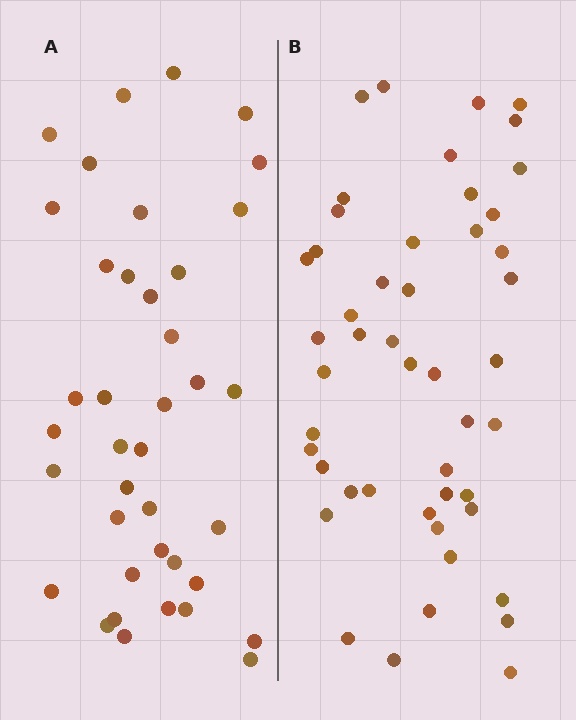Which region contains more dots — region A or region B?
Region B (the right region) has more dots.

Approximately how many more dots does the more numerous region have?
Region B has roughly 8 or so more dots than region A.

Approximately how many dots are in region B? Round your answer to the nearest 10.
About 50 dots. (The exact count is 48, which rounds to 50.)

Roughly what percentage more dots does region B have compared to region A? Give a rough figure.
About 25% more.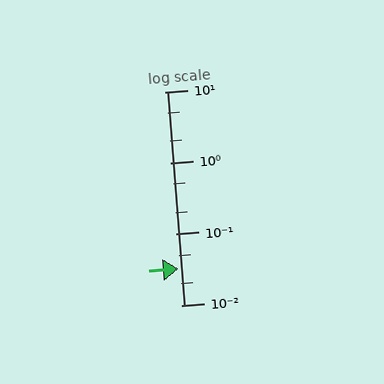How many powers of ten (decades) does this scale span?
The scale spans 3 decades, from 0.01 to 10.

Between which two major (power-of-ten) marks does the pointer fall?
The pointer is between 0.01 and 0.1.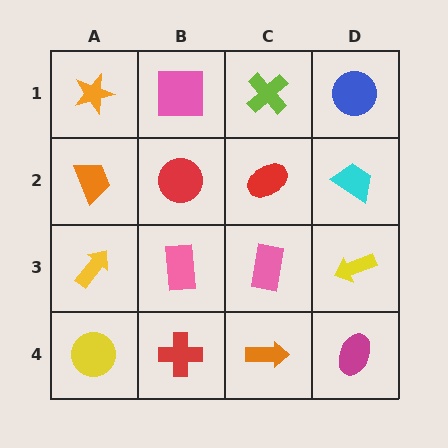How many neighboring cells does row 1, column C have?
3.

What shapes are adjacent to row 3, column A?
An orange trapezoid (row 2, column A), a yellow circle (row 4, column A), a pink rectangle (row 3, column B).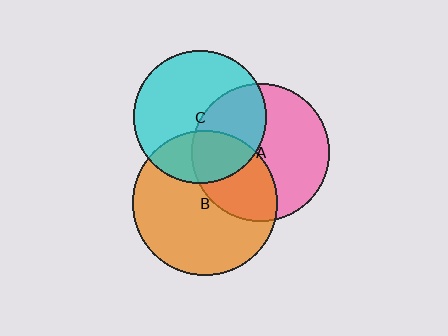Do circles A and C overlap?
Yes.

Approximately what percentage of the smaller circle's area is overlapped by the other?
Approximately 40%.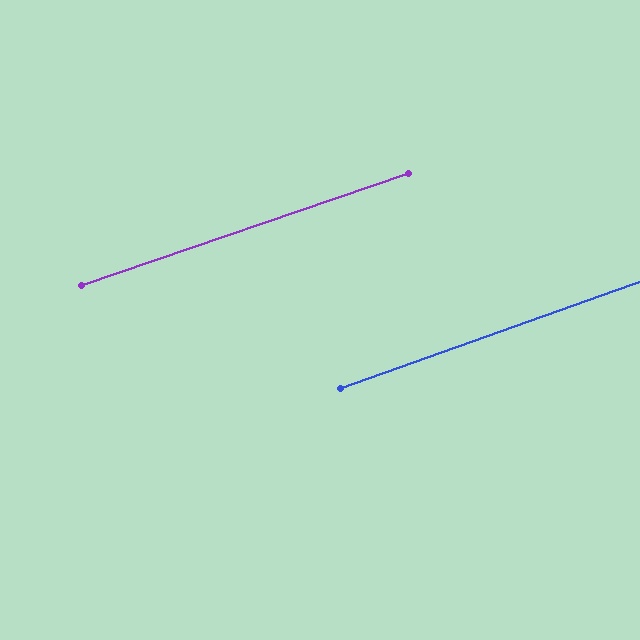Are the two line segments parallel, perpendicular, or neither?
Parallel — their directions differ by only 0.7°.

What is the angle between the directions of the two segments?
Approximately 1 degree.